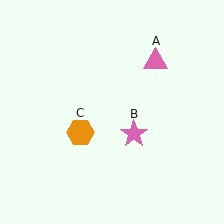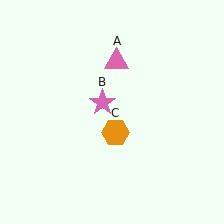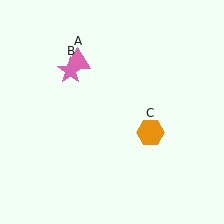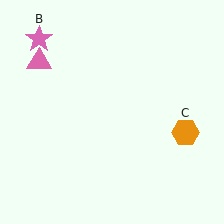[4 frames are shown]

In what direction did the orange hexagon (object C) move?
The orange hexagon (object C) moved right.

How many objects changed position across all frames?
3 objects changed position: pink triangle (object A), pink star (object B), orange hexagon (object C).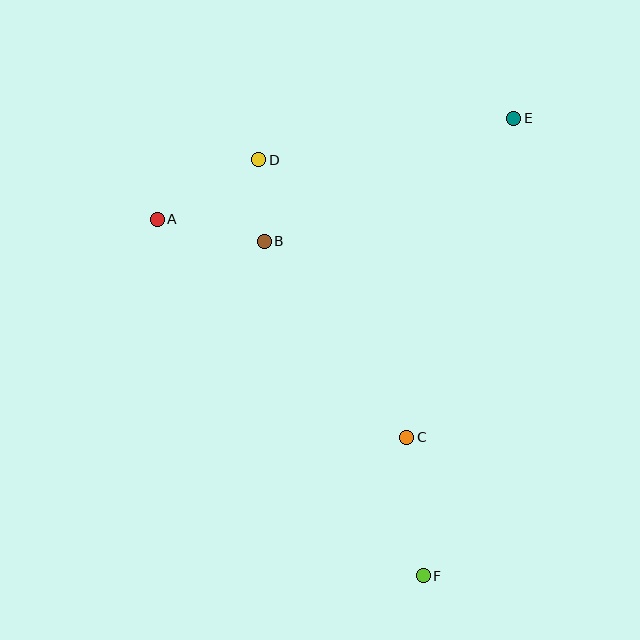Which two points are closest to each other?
Points B and D are closest to each other.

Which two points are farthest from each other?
Points E and F are farthest from each other.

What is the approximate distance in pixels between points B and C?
The distance between B and C is approximately 243 pixels.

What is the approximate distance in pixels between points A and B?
The distance between A and B is approximately 109 pixels.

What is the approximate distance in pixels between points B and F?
The distance between B and F is approximately 370 pixels.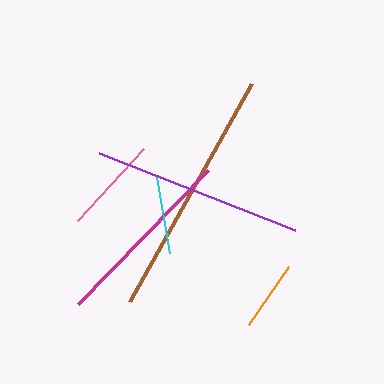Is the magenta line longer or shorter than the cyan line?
The magenta line is longer than the cyan line.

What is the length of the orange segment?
The orange segment is approximately 71 pixels long.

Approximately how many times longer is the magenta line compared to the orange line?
The magenta line is approximately 2.6 times the length of the orange line.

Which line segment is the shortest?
The orange line is the shortest at approximately 71 pixels.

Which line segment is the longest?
The brown line is the longest at approximately 250 pixels.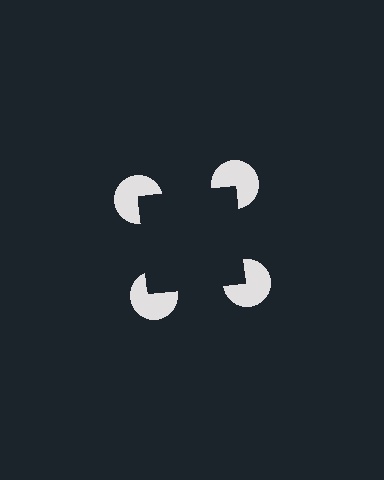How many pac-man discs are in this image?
There are 4 — one at each vertex of the illusory square.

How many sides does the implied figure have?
4 sides.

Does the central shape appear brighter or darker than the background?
It typically appears slightly darker than the background, even though no actual brightness change is drawn.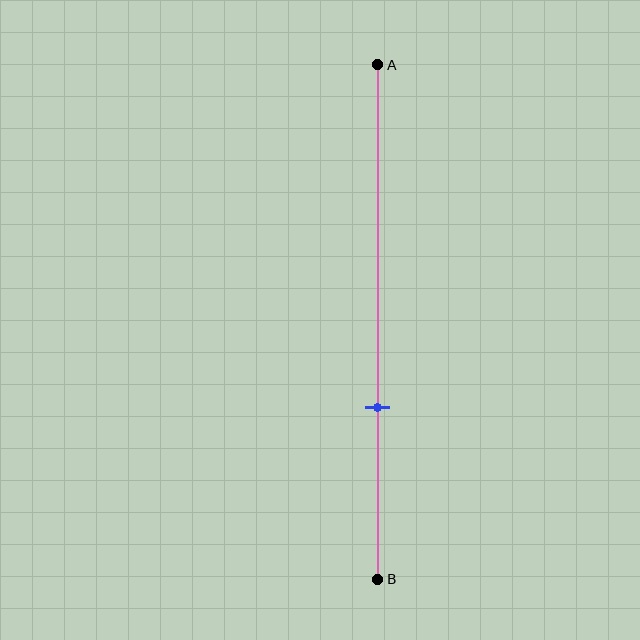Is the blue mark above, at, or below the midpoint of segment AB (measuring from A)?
The blue mark is below the midpoint of segment AB.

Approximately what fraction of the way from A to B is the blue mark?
The blue mark is approximately 65% of the way from A to B.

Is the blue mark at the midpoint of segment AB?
No, the mark is at about 65% from A, not at the 50% midpoint.